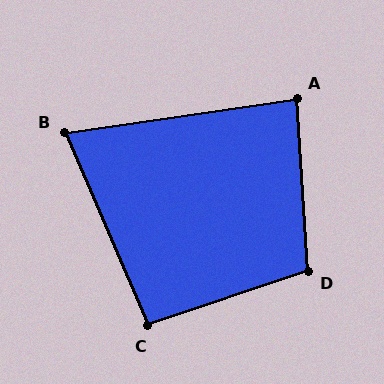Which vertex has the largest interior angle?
D, at approximately 105 degrees.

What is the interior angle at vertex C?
Approximately 95 degrees (approximately right).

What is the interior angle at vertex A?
Approximately 85 degrees (approximately right).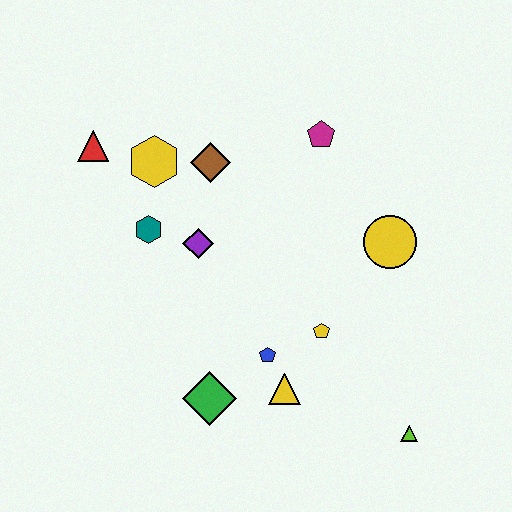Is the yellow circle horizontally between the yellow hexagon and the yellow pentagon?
No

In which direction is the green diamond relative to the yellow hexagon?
The green diamond is below the yellow hexagon.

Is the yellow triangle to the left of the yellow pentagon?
Yes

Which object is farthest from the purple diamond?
The lime triangle is farthest from the purple diamond.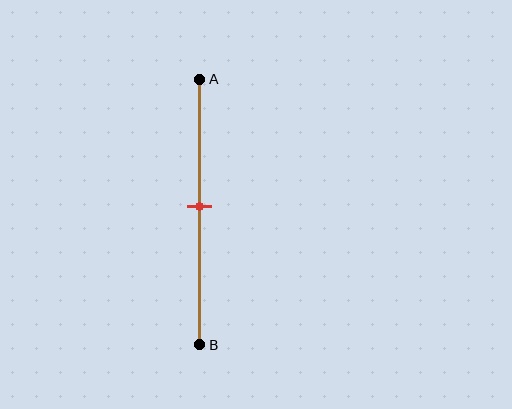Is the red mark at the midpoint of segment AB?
Yes, the mark is approximately at the midpoint.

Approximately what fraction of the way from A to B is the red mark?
The red mark is approximately 50% of the way from A to B.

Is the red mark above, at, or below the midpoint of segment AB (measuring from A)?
The red mark is approximately at the midpoint of segment AB.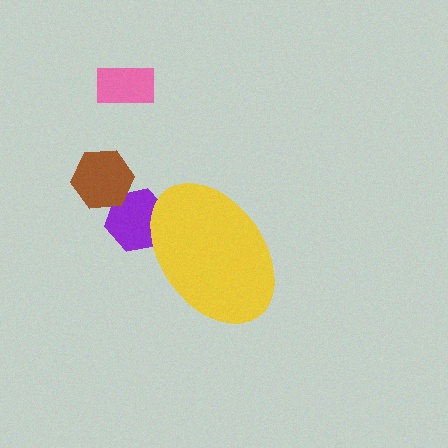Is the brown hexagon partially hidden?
No, the brown hexagon is fully visible.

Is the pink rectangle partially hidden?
No, the pink rectangle is fully visible.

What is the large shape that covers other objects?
A yellow ellipse.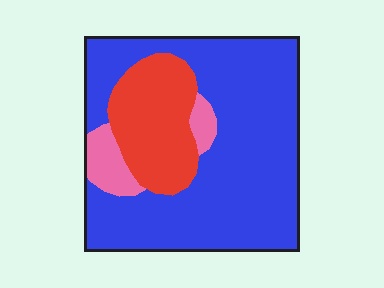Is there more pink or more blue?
Blue.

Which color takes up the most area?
Blue, at roughly 70%.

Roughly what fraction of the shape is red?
Red covers about 20% of the shape.